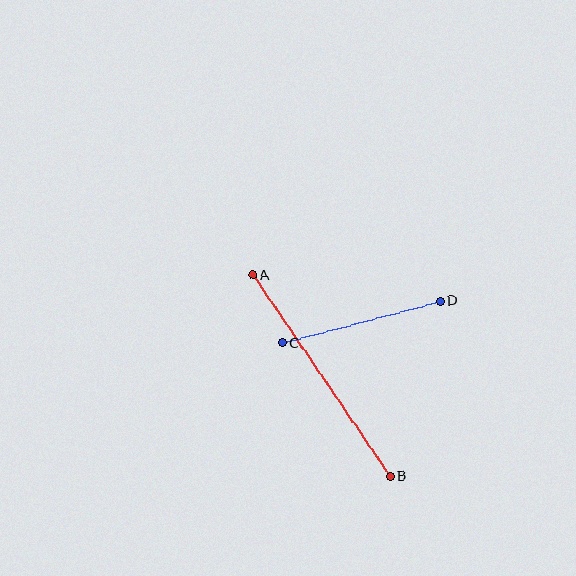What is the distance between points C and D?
The distance is approximately 163 pixels.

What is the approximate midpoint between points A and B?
The midpoint is at approximately (321, 376) pixels.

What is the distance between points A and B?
The distance is approximately 244 pixels.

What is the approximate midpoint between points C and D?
The midpoint is at approximately (361, 322) pixels.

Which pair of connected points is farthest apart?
Points A and B are farthest apart.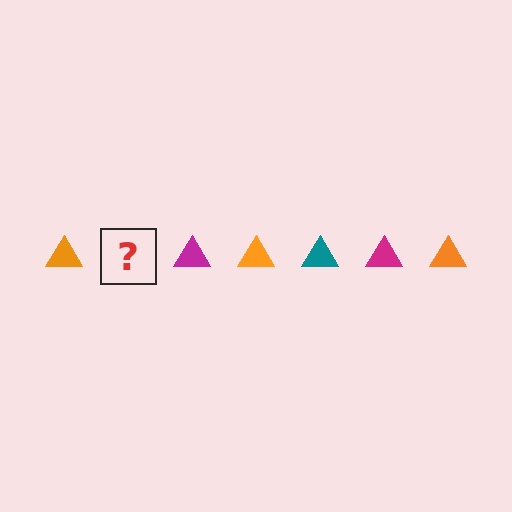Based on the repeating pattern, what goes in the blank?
The blank should be a teal triangle.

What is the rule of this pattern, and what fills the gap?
The rule is that the pattern cycles through orange, teal, magenta triangles. The gap should be filled with a teal triangle.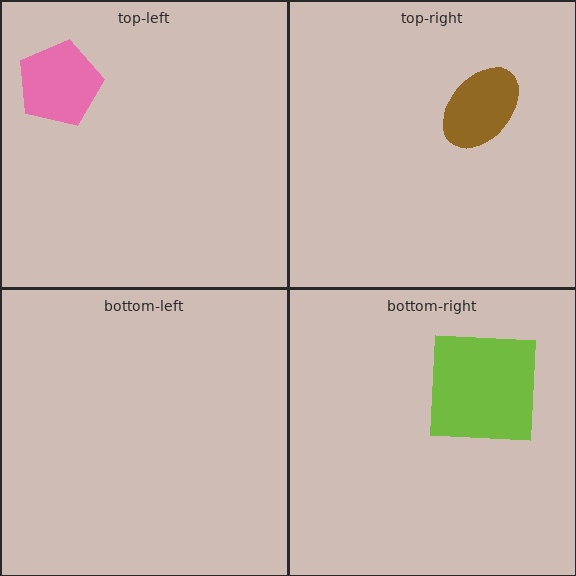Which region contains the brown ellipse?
The top-right region.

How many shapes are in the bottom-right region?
1.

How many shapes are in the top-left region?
1.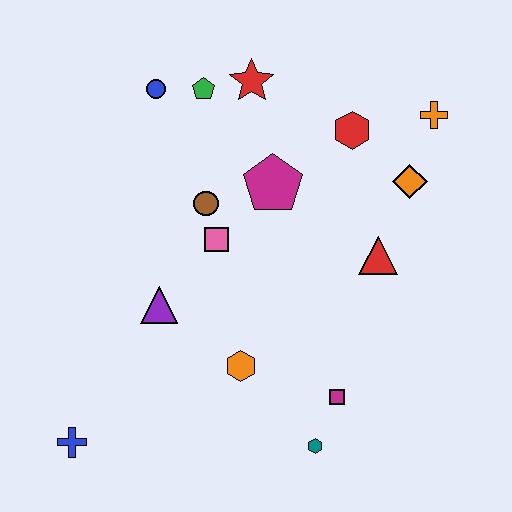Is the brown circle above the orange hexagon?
Yes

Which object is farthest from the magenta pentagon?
The blue cross is farthest from the magenta pentagon.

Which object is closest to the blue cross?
The purple triangle is closest to the blue cross.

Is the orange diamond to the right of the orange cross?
No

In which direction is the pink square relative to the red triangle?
The pink square is to the left of the red triangle.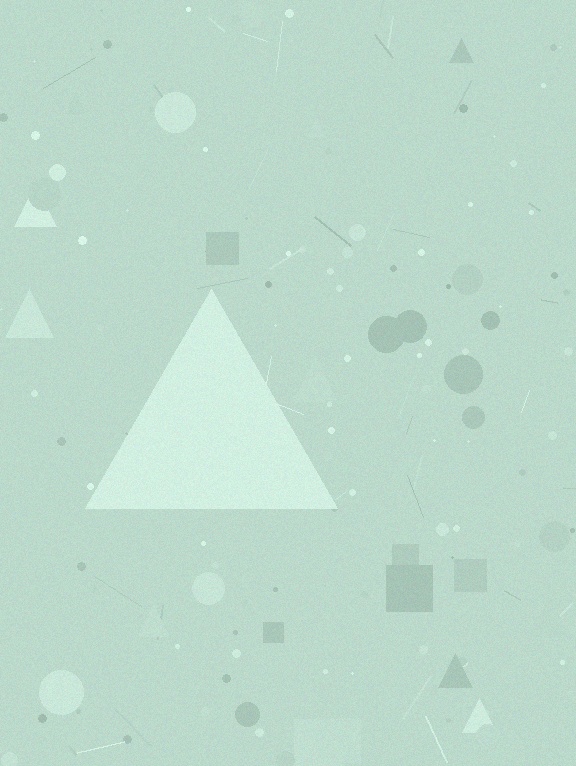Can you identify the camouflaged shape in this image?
The camouflaged shape is a triangle.